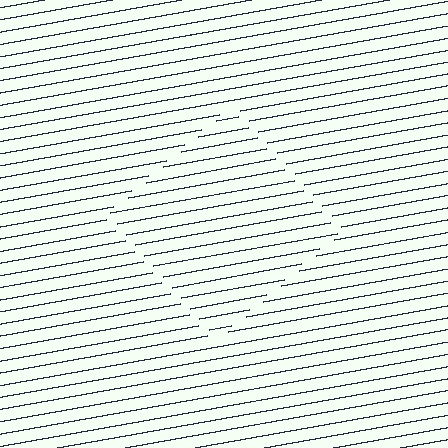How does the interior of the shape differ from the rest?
The interior of the shape contains the same grating, shifted by half a period — the contour is defined by the phase discontinuity where line-ends from the inner and outer gratings abut.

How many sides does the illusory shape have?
4 sides — the line-ends trace a square.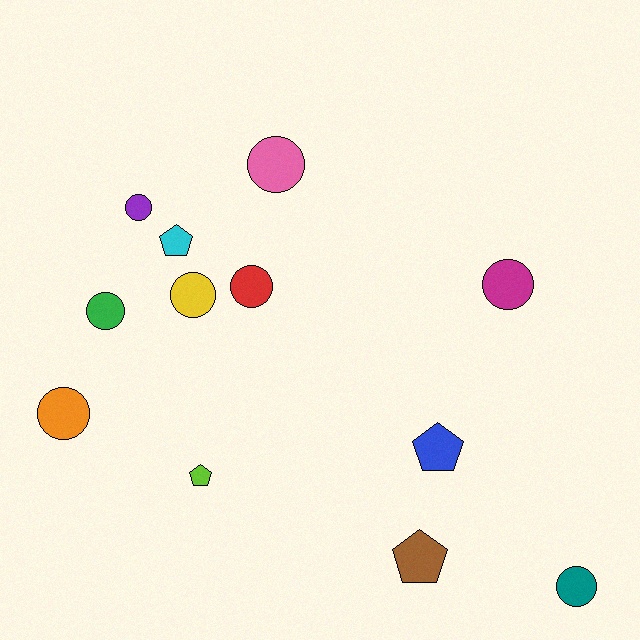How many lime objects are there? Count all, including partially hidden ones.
There is 1 lime object.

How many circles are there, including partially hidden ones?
There are 8 circles.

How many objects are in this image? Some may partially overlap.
There are 12 objects.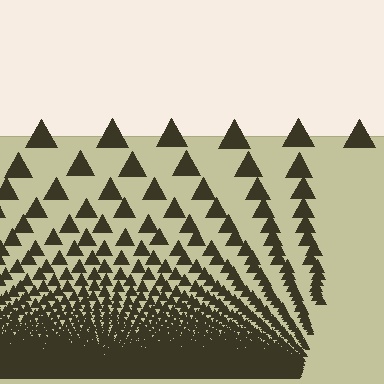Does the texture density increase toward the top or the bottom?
Density increases toward the bottom.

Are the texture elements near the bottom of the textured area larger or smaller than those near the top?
Smaller. The gradient is inverted — elements near the bottom are smaller and denser.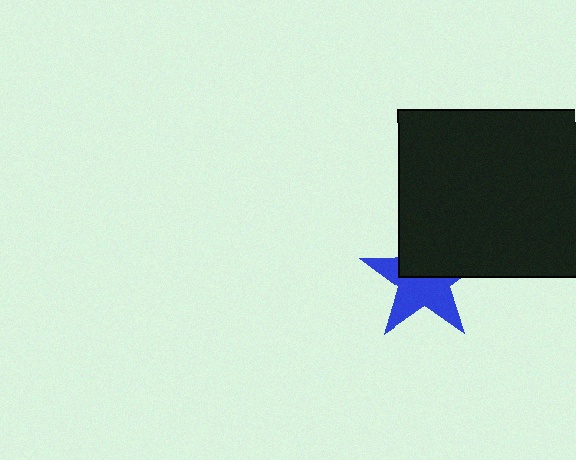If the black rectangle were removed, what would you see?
You would see the complete blue star.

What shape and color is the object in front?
The object in front is a black rectangle.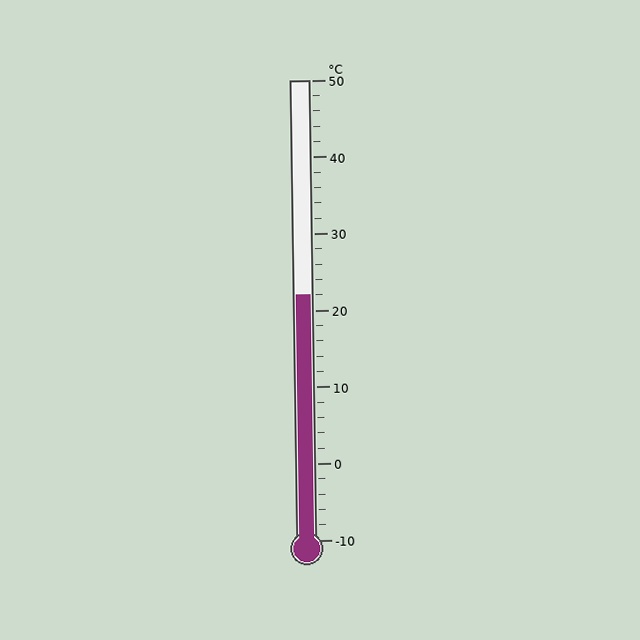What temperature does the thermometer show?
The thermometer shows approximately 22°C.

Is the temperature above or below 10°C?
The temperature is above 10°C.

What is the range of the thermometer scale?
The thermometer scale ranges from -10°C to 50°C.